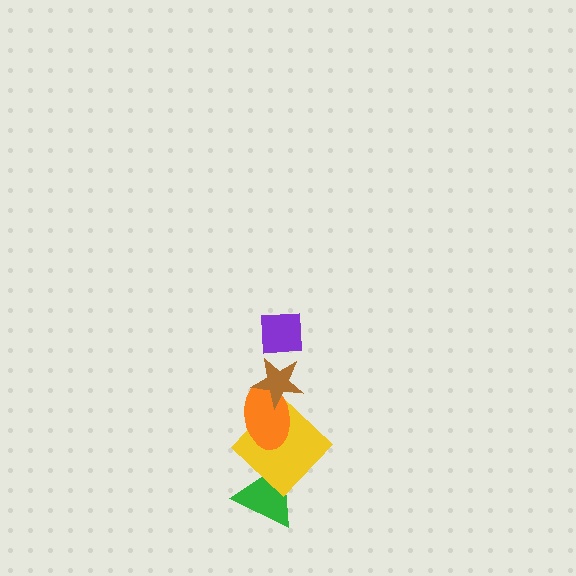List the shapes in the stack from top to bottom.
From top to bottom: the purple square, the brown star, the orange ellipse, the yellow diamond, the green triangle.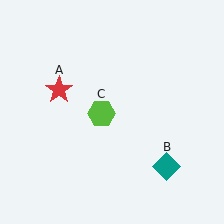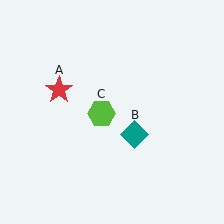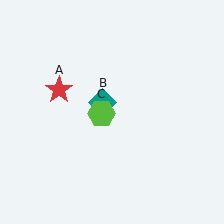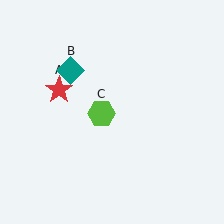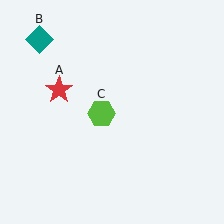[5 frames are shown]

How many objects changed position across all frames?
1 object changed position: teal diamond (object B).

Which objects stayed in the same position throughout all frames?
Red star (object A) and lime hexagon (object C) remained stationary.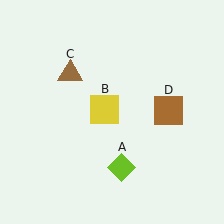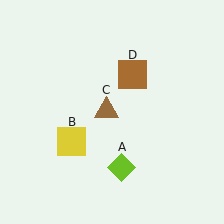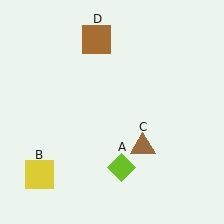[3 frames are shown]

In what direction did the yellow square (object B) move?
The yellow square (object B) moved down and to the left.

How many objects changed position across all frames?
3 objects changed position: yellow square (object B), brown triangle (object C), brown square (object D).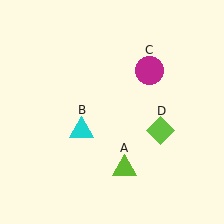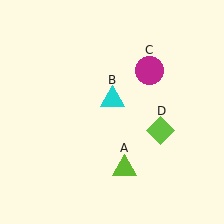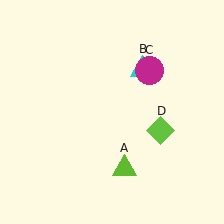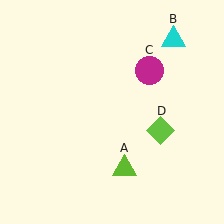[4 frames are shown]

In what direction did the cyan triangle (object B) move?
The cyan triangle (object B) moved up and to the right.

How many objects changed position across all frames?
1 object changed position: cyan triangle (object B).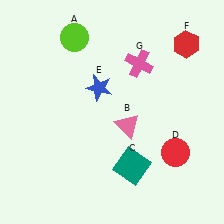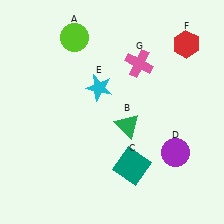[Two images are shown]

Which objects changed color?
B changed from pink to green. D changed from red to purple. E changed from blue to cyan.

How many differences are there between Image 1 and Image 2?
There are 3 differences between the two images.